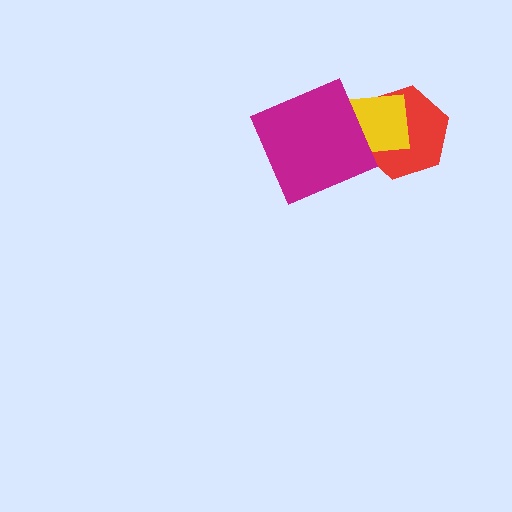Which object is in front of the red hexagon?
The yellow square is in front of the red hexagon.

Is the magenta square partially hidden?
No, no other shape covers it.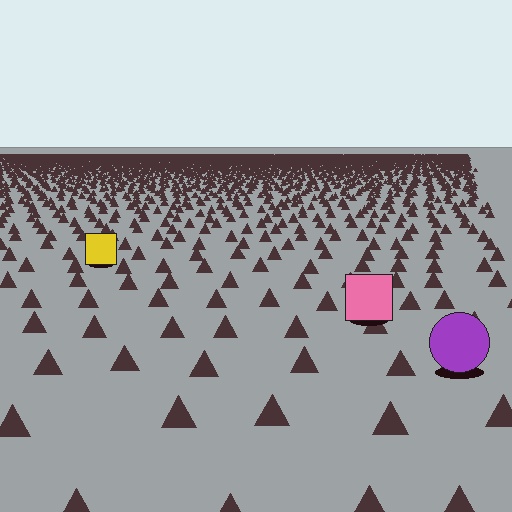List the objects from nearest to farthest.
From nearest to farthest: the purple circle, the pink square, the yellow square.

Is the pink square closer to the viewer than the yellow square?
Yes. The pink square is closer — you can tell from the texture gradient: the ground texture is coarser near it.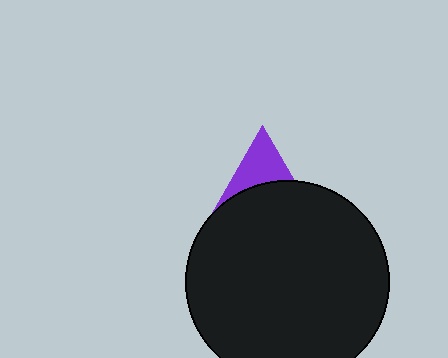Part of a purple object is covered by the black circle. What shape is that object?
It is a triangle.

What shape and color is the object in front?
The object in front is a black circle.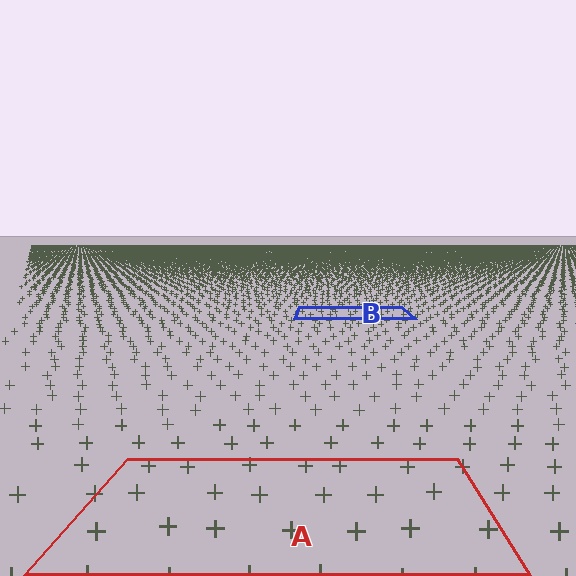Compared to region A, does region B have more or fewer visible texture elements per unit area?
Region B has more texture elements per unit area — they are packed more densely because it is farther away.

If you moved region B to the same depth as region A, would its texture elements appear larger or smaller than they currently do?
They would appear larger. At a closer depth, the same texture elements are projected at a bigger on-screen size.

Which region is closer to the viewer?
Region A is closer. The texture elements there are larger and more spread out.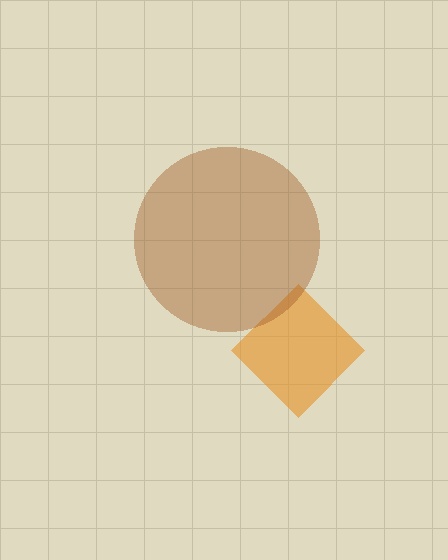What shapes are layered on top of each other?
The layered shapes are: an orange diamond, a brown circle.